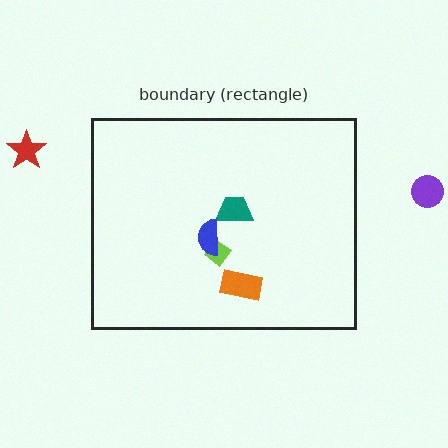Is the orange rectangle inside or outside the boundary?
Inside.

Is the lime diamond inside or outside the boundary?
Inside.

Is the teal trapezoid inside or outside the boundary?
Inside.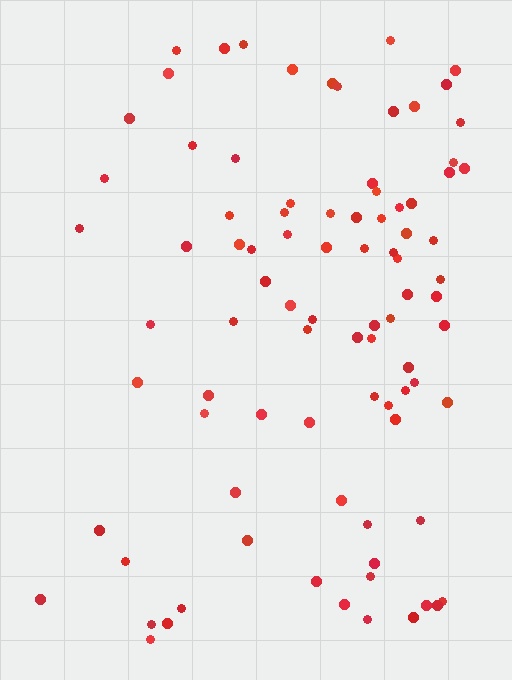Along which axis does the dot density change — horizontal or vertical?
Horizontal.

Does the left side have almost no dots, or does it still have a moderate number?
Still a moderate number, just noticeably fewer than the right.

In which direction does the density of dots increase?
From left to right, with the right side densest.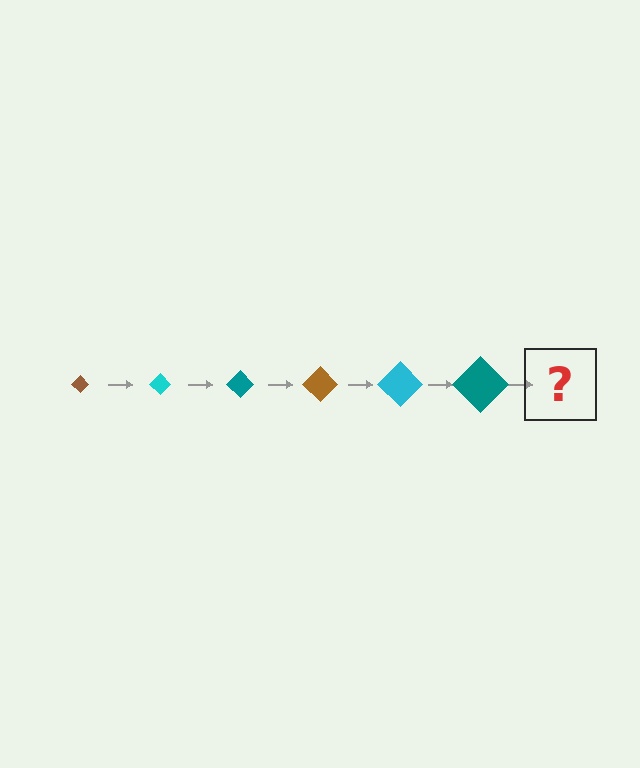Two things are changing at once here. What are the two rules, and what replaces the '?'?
The two rules are that the diamond grows larger each step and the color cycles through brown, cyan, and teal. The '?' should be a brown diamond, larger than the previous one.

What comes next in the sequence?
The next element should be a brown diamond, larger than the previous one.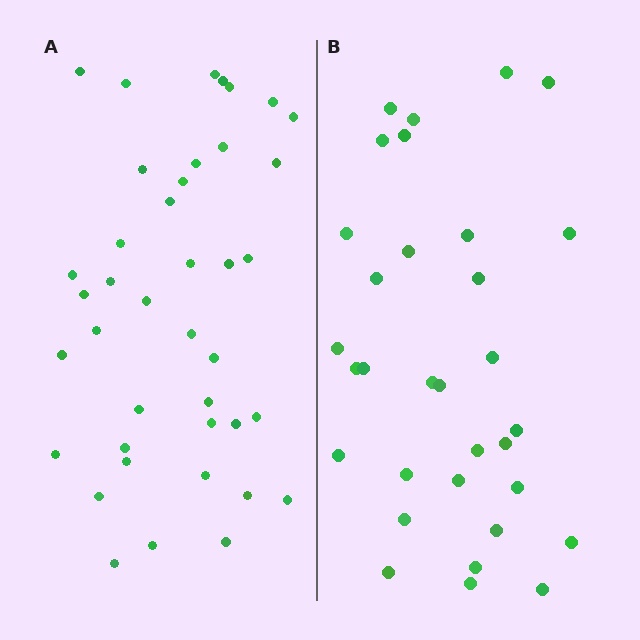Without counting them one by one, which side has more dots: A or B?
Region A (the left region) has more dots.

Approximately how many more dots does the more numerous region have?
Region A has roughly 8 or so more dots than region B.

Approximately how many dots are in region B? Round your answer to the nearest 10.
About 30 dots. (The exact count is 32, which rounds to 30.)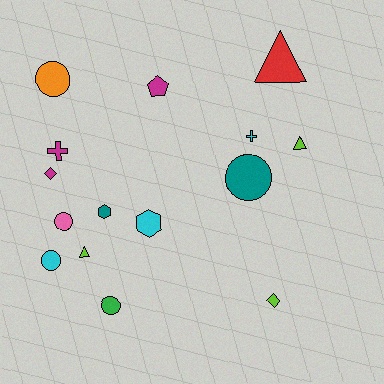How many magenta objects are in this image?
There are 3 magenta objects.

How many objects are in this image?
There are 15 objects.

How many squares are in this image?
There are no squares.